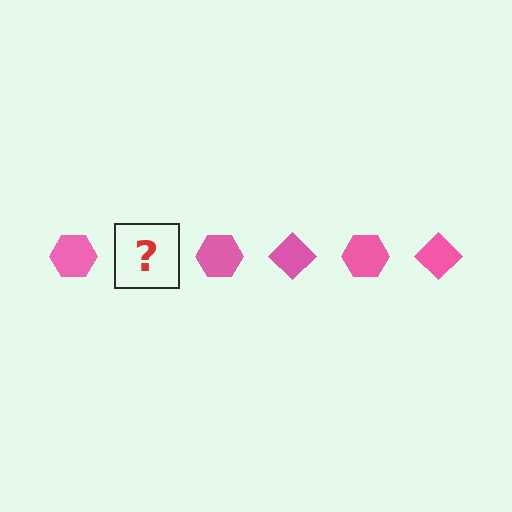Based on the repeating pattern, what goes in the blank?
The blank should be a pink diamond.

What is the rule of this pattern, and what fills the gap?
The rule is that the pattern cycles through hexagon, diamond shapes in pink. The gap should be filled with a pink diamond.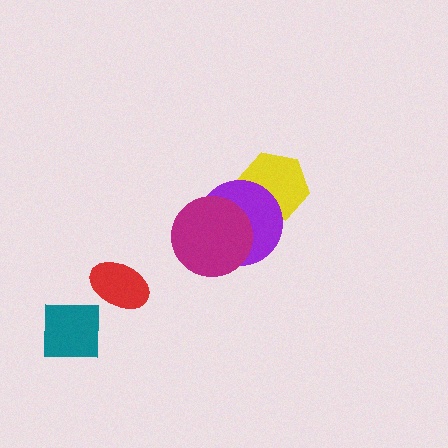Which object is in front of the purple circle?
The magenta circle is in front of the purple circle.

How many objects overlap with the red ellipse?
0 objects overlap with the red ellipse.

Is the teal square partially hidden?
No, no other shape covers it.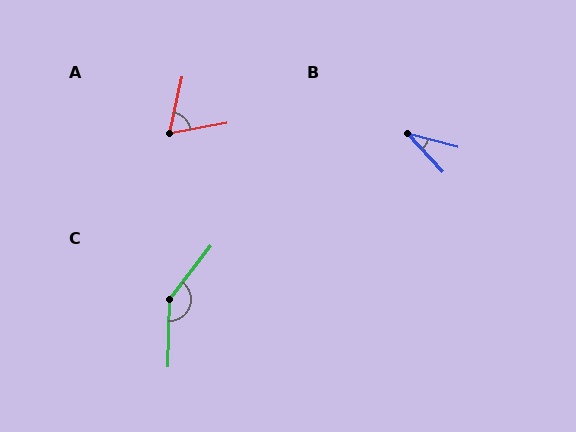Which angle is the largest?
C, at approximately 143 degrees.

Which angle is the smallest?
B, at approximately 32 degrees.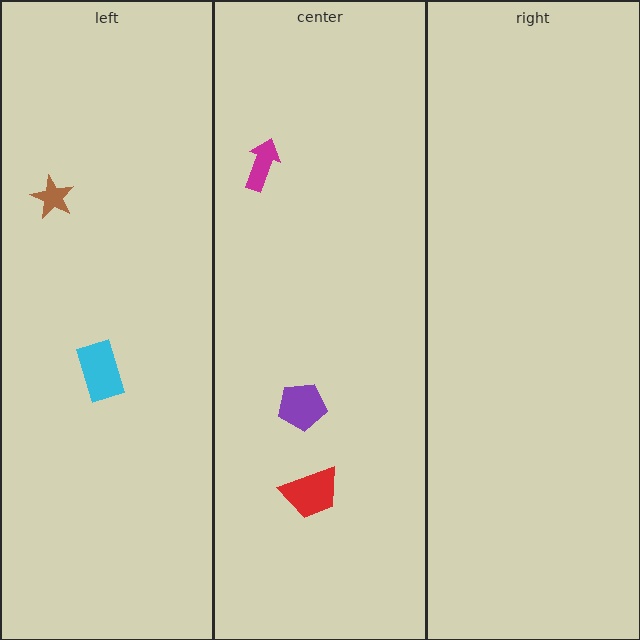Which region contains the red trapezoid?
The center region.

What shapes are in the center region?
The purple pentagon, the red trapezoid, the magenta arrow.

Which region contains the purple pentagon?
The center region.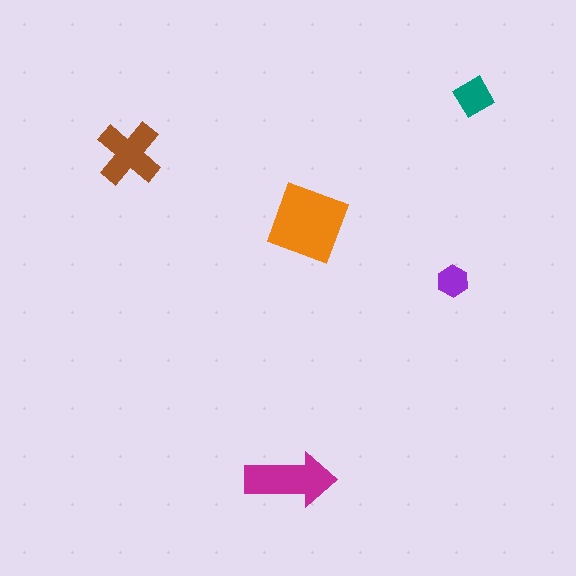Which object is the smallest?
The purple hexagon.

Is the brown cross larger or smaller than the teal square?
Larger.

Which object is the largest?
The orange diamond.